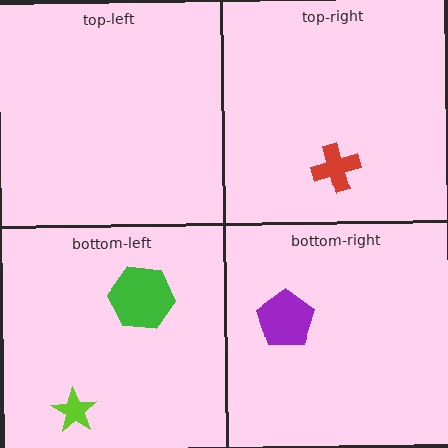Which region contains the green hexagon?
The bottom-left region.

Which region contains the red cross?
The top-right region.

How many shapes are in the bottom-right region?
1.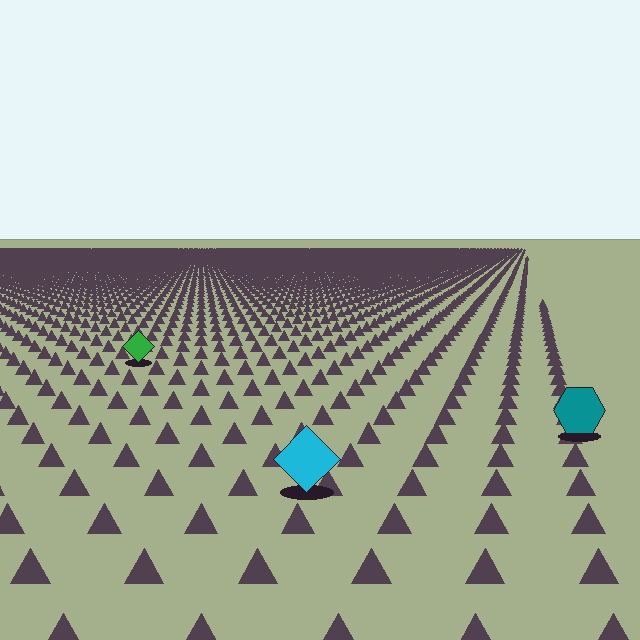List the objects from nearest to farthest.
From nearest to farthest: the cyan diamond, the teal hexagon, the green diamond.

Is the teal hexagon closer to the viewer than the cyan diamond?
No. The cyan diamond is closer — you can tell from the texture gradient: the ground texture is coarser near it.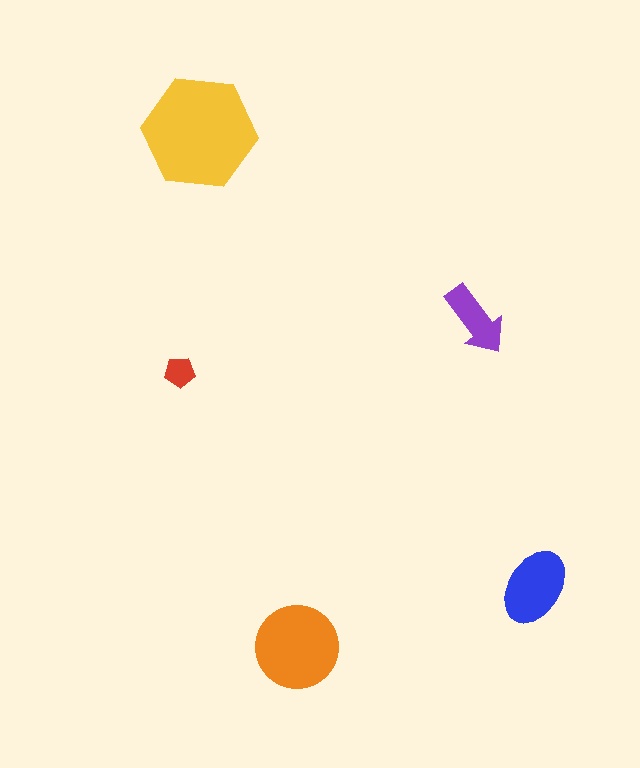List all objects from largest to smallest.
The yellow hexagon, the orange circle, the blue ellipse, the purple arrow, the red pentagon.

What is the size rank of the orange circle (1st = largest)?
2nd.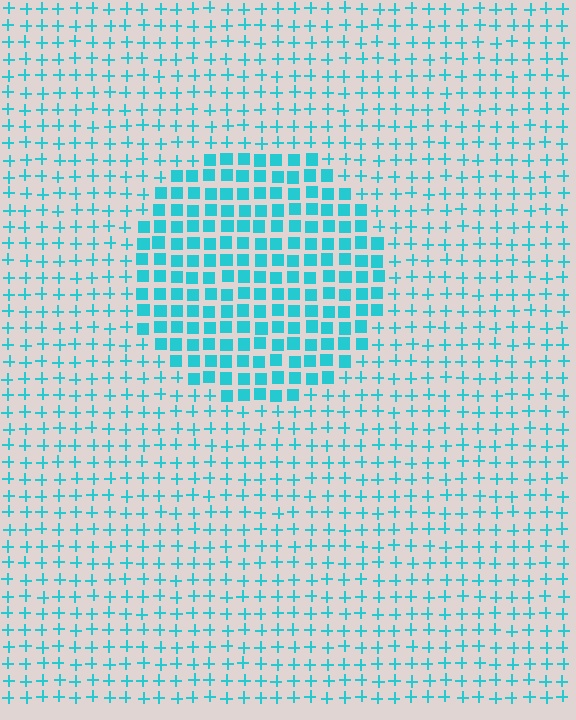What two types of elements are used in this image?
The image uses squares inside the circle region and plus signs outside it.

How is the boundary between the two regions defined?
The boundary is defined by a change in element shape: squares inside vs. plus signs outside. All elements share the same color and spacing.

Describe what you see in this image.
The image is filled with small cyan elements arranged in a uniform grid. A circle-shaped region contains squares, while the surrounding area contains plus signs. The boundary is defined purely by the change in element shape.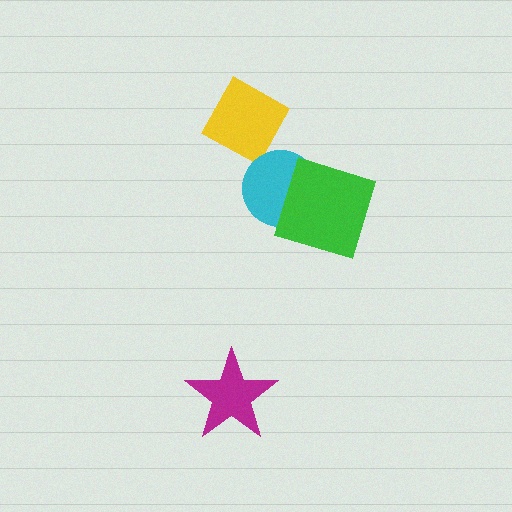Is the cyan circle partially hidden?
Yes, it is partially covered by another shape.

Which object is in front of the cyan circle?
The green square is in front of the cyan circle.